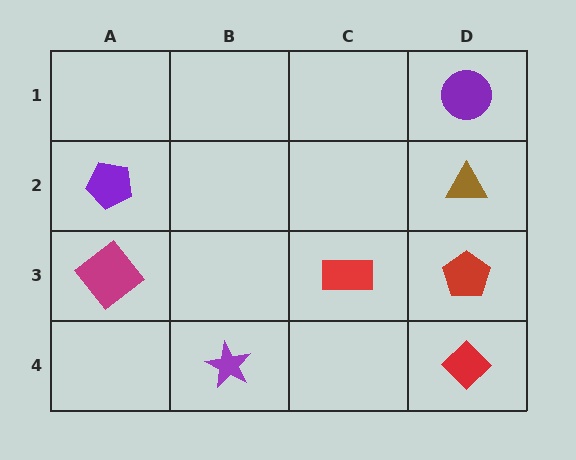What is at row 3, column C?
A red rectangle.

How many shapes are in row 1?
1 shape.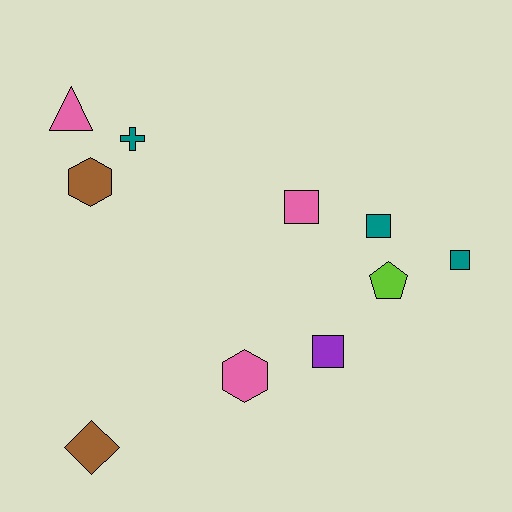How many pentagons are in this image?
There is 1 pentagon.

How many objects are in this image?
There are 10 objects.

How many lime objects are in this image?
There is 1 lime object.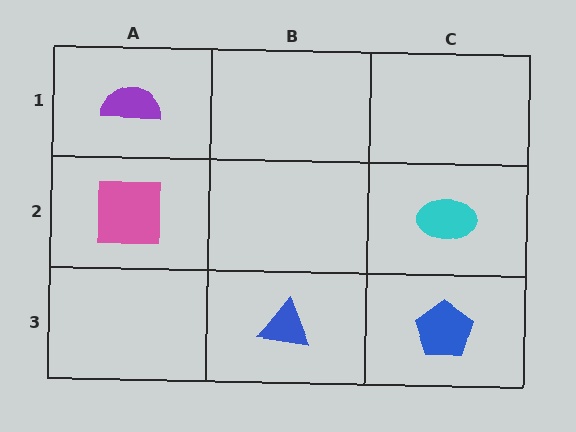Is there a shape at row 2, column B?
No, that cell is empty.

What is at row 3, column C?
A blue pentagon.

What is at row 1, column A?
A purple semicircle.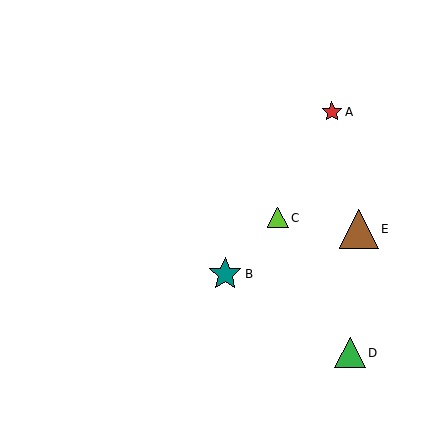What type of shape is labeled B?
Shape B is a teal star.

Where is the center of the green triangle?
The center of the green triangle is at (350, 353).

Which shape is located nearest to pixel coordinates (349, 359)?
The green triangle (labeled D) at (350, 353) is nearest to that location.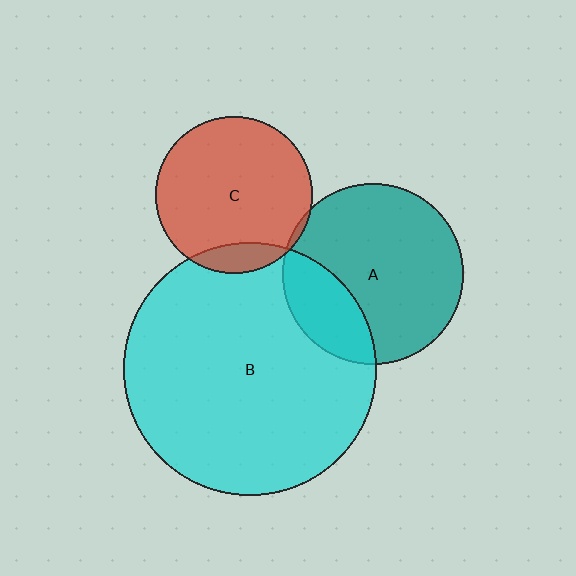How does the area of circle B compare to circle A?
Approximately 1.9 times.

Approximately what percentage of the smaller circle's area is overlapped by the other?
Approximately 5%.